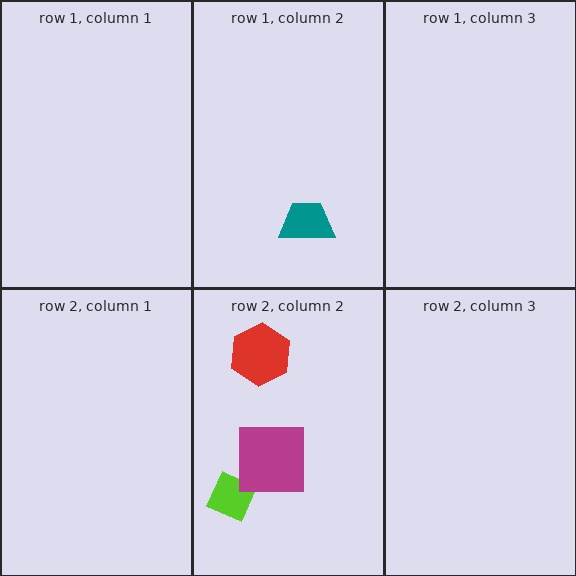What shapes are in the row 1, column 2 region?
The teal trapezoid.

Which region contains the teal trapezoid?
The row 1, column 2 region.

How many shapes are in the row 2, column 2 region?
3.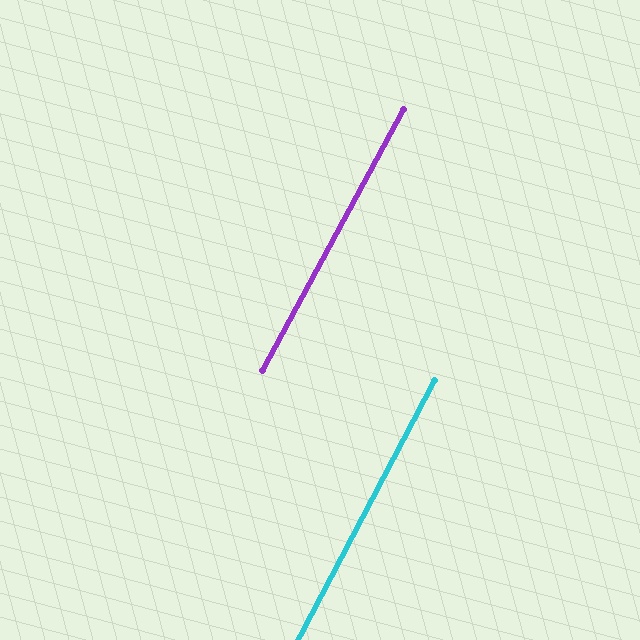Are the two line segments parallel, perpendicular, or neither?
Parallel — their directions differ by only 0.6°.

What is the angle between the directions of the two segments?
Approximately 1 degree.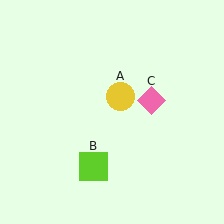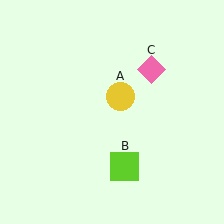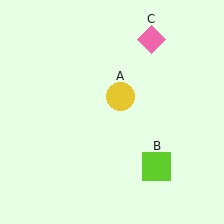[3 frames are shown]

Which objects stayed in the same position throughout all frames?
Yellow circle (object A) remained stationary.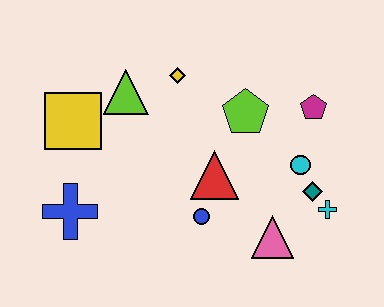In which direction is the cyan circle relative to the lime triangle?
The cyan circle is to the right of the lime triangle.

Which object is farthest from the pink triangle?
The yellow square is farthest from the pink triangle.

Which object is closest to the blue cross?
The yellow square is closest to the blue cross.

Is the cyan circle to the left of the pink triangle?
No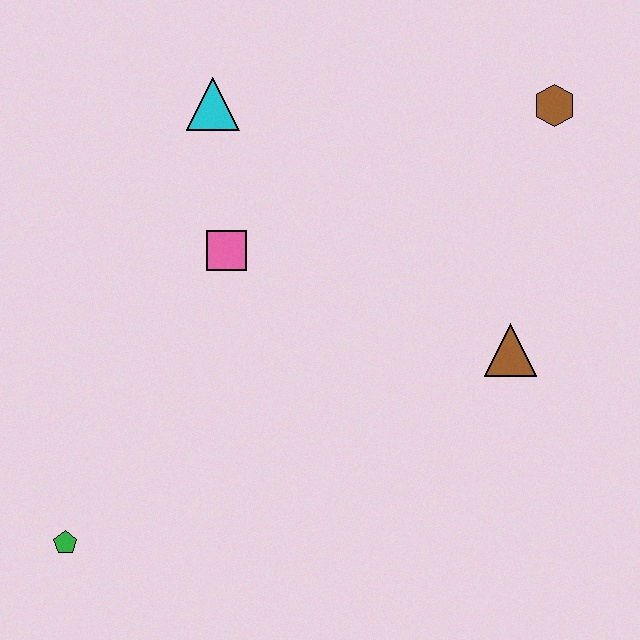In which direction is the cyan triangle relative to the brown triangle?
The cyan triangle is to the left of the brown triangle.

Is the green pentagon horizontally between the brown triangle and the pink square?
No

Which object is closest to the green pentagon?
The pink square is closest to the green pentagon.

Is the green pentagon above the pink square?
No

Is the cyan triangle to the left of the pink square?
Yes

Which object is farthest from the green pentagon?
The brown hexagon is farthest from the green pentagon.